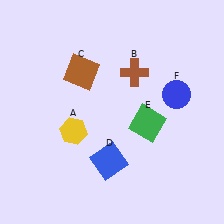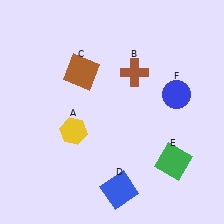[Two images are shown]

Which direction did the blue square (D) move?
The blue square (D) moved down.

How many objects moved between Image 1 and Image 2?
2 objects moved between the two images.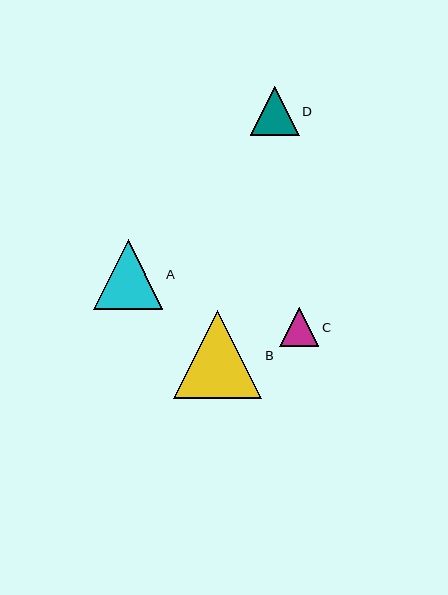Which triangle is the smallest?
Triangle C is the smallest with a size of approximately 39 pixels.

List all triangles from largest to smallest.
From largest to smallest: B, A, D, C.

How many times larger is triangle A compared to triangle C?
Triangle A is approximately 1.8 times the size of triangle C.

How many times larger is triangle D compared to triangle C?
Triangle D is approximately 1.2 times the size of triangle C.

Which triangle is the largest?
Triangle B is the largest with a size of approximately 88 pixels.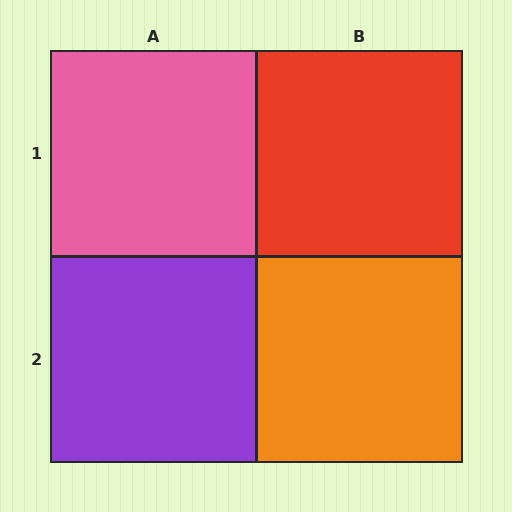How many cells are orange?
1 cell is orange.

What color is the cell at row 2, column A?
Purple.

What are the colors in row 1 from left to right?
Pink, red.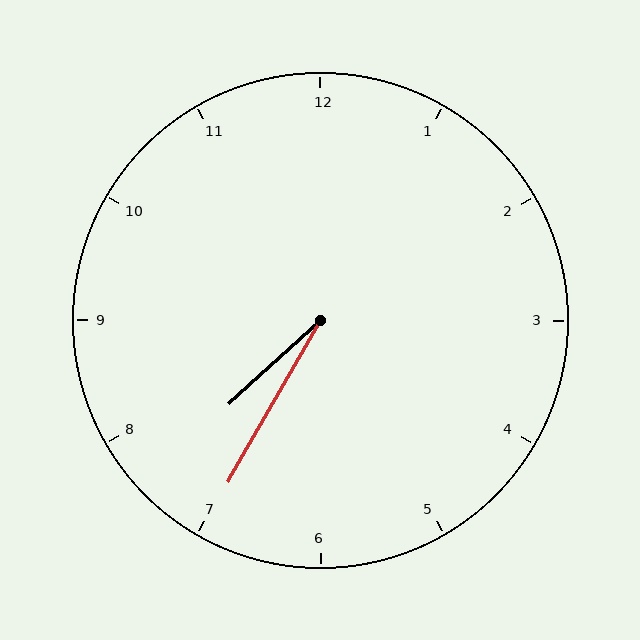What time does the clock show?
7:35.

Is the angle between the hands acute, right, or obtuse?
It is acute.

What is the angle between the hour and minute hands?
Approximately 18 degrees.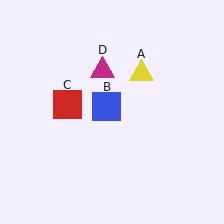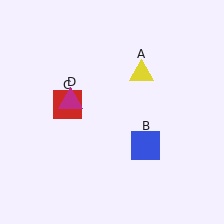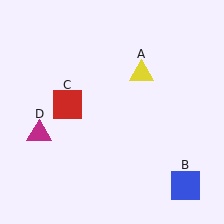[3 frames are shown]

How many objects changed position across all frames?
2 objects changed position: blue square (object B), magenta triangle (object D).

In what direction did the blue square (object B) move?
The blue square (object B) moved down and to the right.